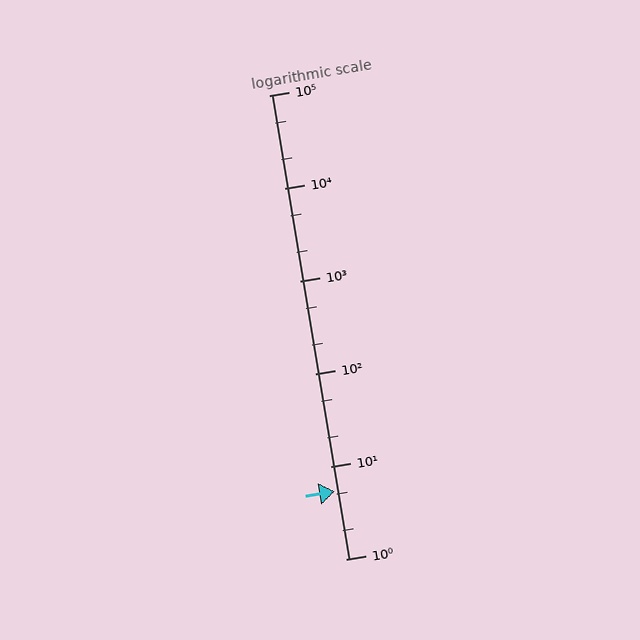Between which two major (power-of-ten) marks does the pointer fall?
The pointer is between 1 and 10.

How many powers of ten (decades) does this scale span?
The scale spans 5 decades, from 1 to 100000.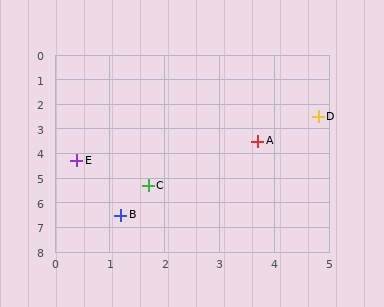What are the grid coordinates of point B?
Point B is at approximately (1.2, 6.5).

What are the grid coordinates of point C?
Point C is at approximately (1.7, 5.3).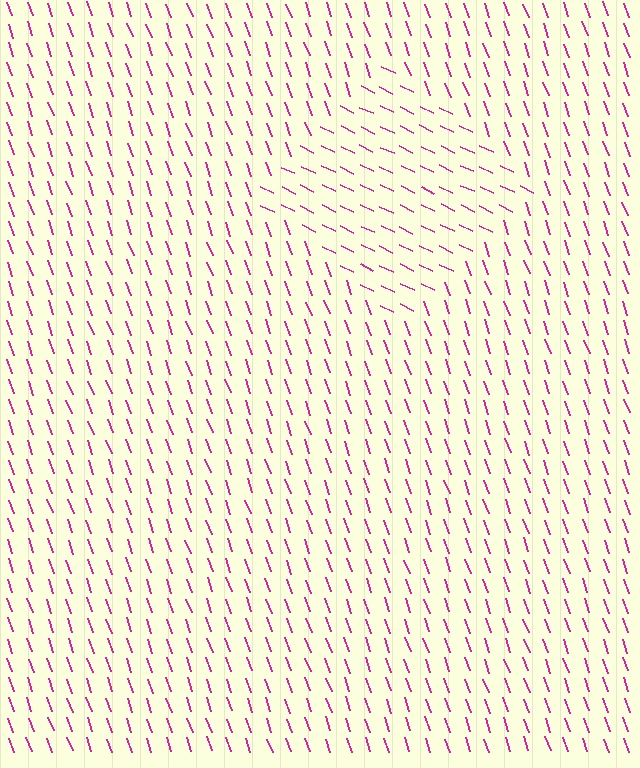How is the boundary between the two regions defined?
The boundary is defined purely by a change in line orientation (approximately 45 degrees difference). All lines are the same color and thickness.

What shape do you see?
I see a diamond.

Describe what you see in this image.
The image is filled with small magenta line segments. A diamond region in the image has lines oriented differently from the surrounding lines, creating a visible texture boundary.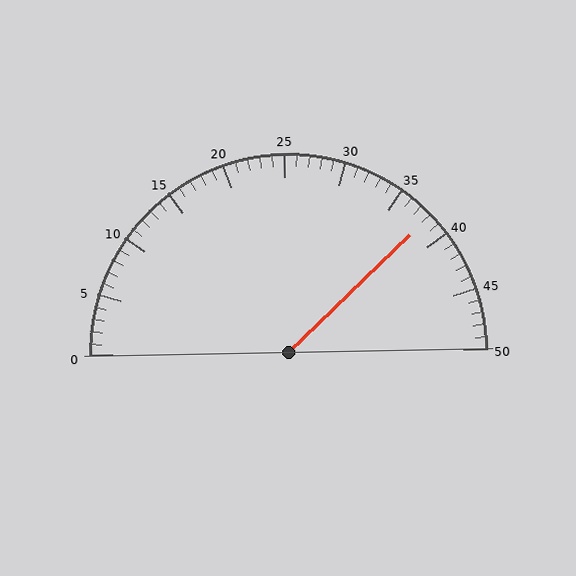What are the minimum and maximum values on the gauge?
The gauge ranges from 0 to 50.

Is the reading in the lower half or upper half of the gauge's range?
The reading is in the upper half of the range (0 to 50).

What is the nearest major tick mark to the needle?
The nearest major tick mark is 40.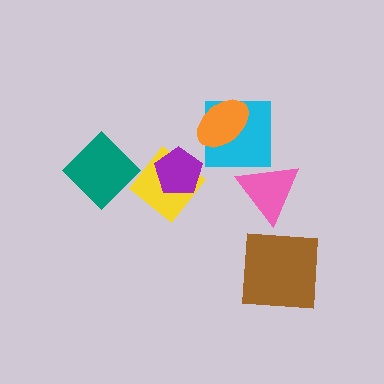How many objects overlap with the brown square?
0 objects overlap with the brown square.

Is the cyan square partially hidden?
Yes, it is partially covered by another shape.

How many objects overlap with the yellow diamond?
2 objects overlap with the yellow diamond.